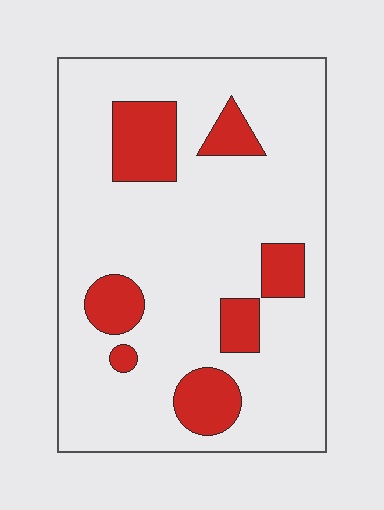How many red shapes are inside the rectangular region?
7.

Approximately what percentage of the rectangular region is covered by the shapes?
Approximately 20%.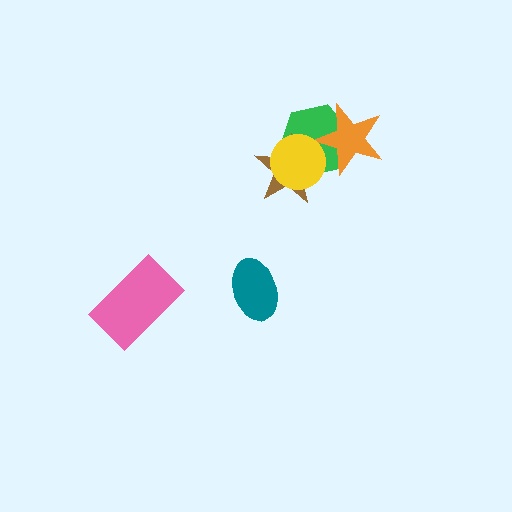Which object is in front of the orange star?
The yellow circle is in front of the orange star.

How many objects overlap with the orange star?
2 objects overlap with the orange star.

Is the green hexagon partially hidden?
Yes, it is partially covered by another shape.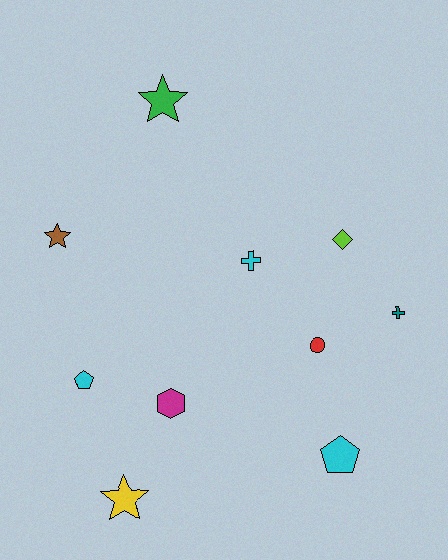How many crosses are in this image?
There are 2 crosses.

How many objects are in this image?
There are 10 objects.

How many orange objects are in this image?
There are no orange objects.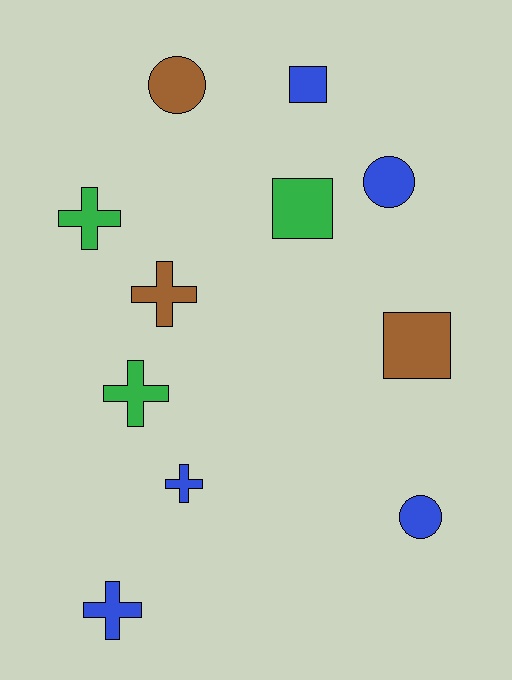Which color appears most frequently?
Blue, with 5 objects.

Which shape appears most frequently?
Cross, with 5 objects.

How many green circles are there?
There are no green circles.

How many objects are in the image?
There are 11 objects.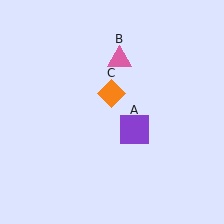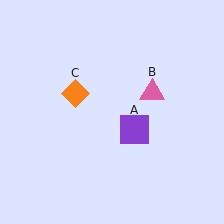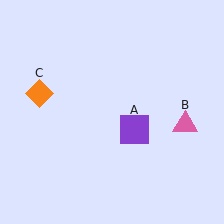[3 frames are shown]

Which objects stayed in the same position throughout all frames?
Purple square (object A) remained stationary.